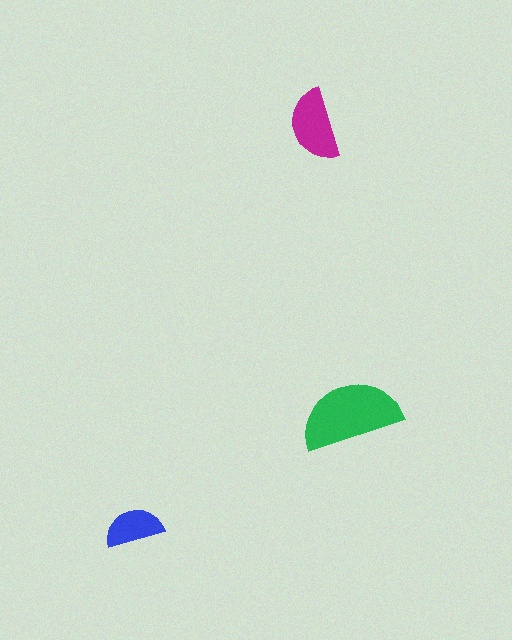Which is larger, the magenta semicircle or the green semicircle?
The green one.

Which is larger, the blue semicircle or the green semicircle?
The green one.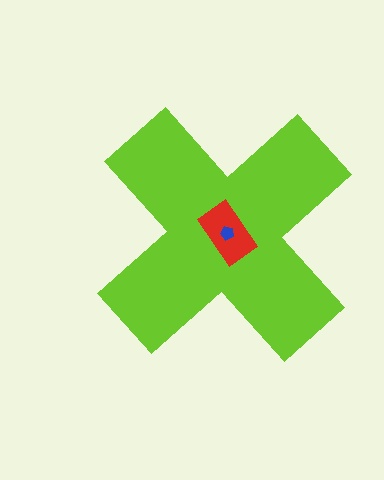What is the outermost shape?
The lime cross.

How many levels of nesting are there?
3.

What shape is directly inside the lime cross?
The red rectangle.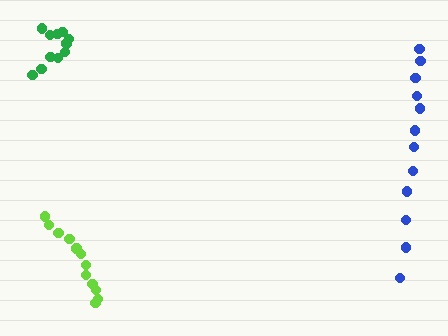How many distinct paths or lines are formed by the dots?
There are 3 distinct paths.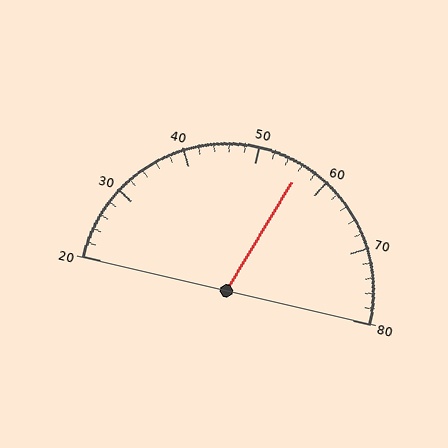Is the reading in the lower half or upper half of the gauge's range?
The reading is in the upper half of the range (20 to 80).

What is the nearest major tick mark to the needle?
The nearest major tick mark is 60.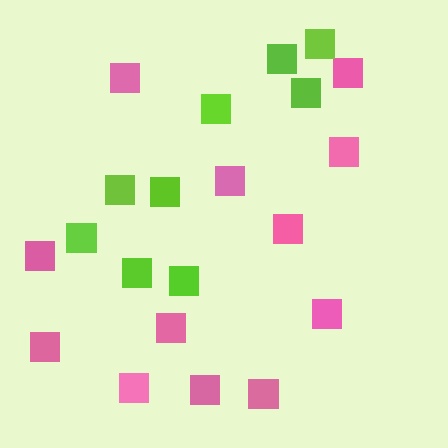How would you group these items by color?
There are 2 groups: one group of pink squares (12) and one group of lime squares (9).